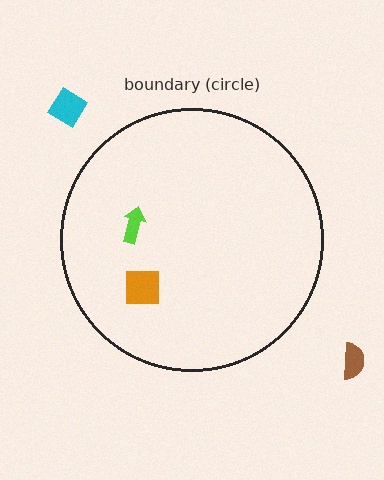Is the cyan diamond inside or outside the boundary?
Outside.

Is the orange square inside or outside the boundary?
Inside.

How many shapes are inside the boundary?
2 inside, 2 outside.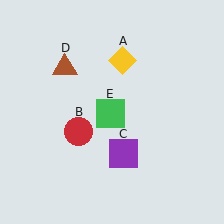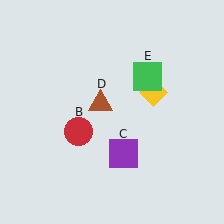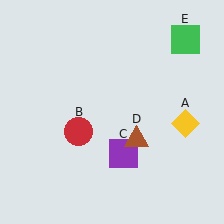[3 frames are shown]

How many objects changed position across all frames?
3 objects changed position: yellow diamond (object A), brown triangle (object D), green square (object E).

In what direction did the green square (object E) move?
The green square (object E) moved up and to the right.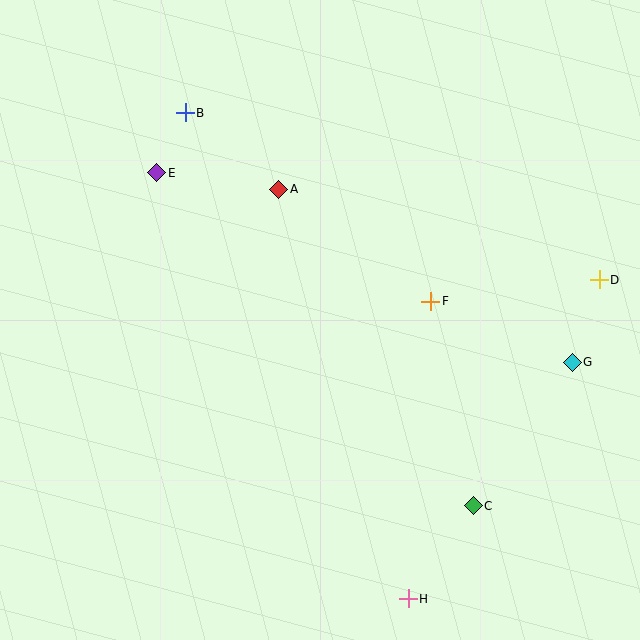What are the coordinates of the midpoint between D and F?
The midpoint between D and F is at (515, 290).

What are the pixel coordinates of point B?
Point B is at (185, 113).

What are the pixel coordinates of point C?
Point C is at (473, 506).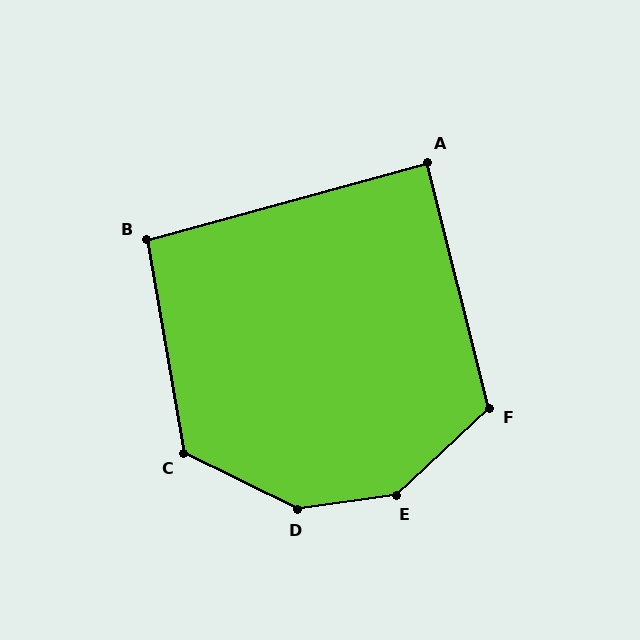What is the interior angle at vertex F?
Approximately 119 degrees (obtuse).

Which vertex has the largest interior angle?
D, at approximately 145 degrees.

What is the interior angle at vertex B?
Approximately 96 degrees (obtuse).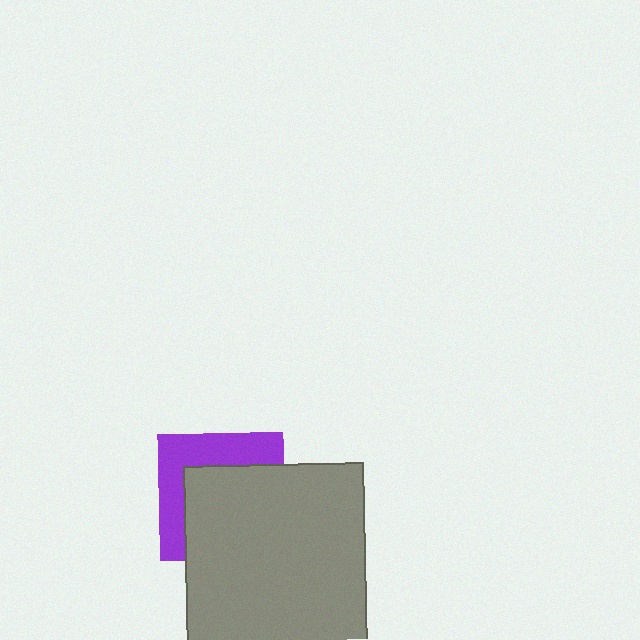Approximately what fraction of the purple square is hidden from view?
Roughly 60% of the purple square is hidden behind the gray square.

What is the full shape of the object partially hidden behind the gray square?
The partially hidden object is a purple square.